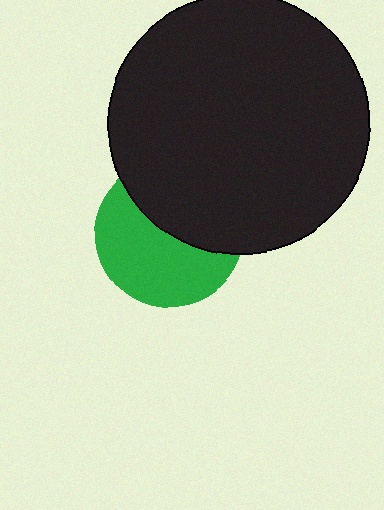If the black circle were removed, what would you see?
You would see the complete green circle.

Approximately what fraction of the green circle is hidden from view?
Roughly 45% of the green circle is hidden behind the black circle.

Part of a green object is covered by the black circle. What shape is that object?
It is a circle.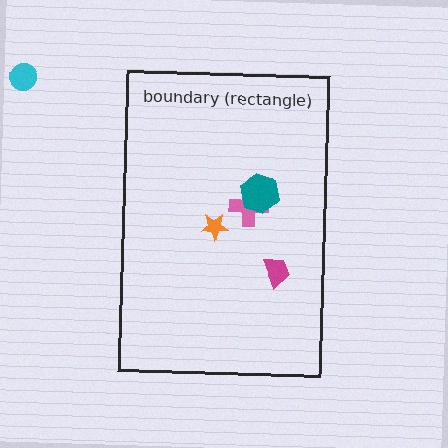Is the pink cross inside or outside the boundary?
Inside.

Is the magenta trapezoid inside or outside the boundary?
Inside.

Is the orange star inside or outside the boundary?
Inside.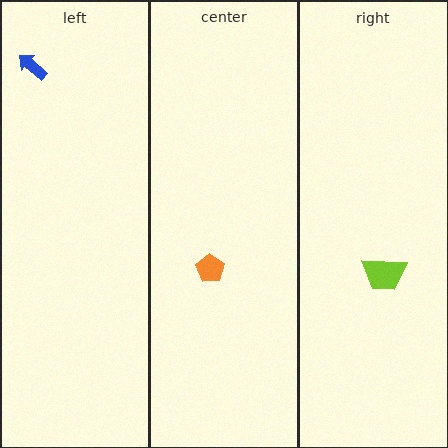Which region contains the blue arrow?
The left region.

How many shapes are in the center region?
1.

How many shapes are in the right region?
1.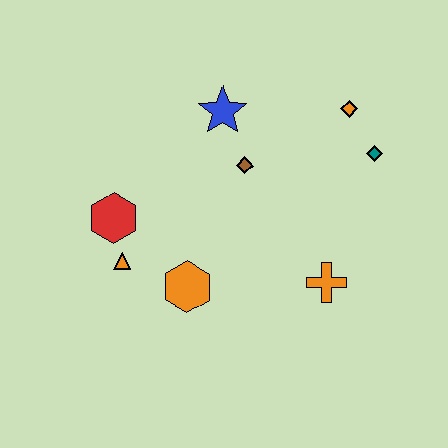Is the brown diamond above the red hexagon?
Yes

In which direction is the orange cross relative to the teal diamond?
The orange cross is below the teal diamond.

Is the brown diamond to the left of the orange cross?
Yes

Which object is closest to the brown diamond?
The blue star is closest to the brown diamond.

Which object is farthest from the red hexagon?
The teal diamond is farthest from the red hexagon.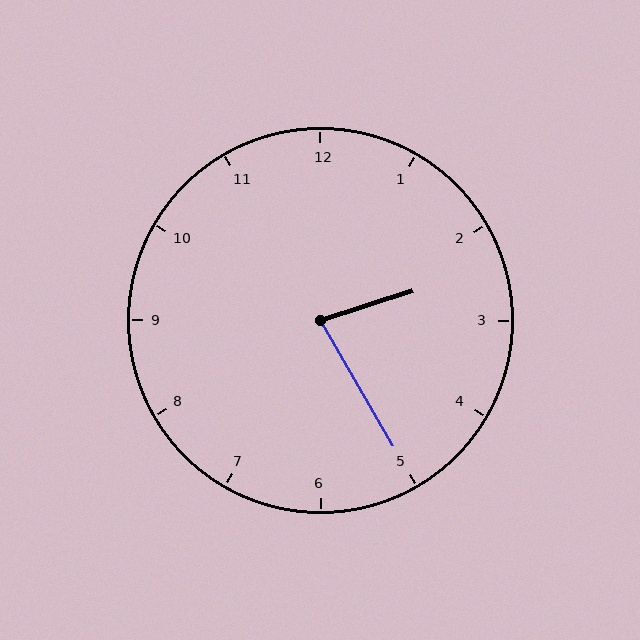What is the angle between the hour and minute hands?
Approximately 78 degrees.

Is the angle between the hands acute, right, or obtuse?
It is acute.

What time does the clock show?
2:25.